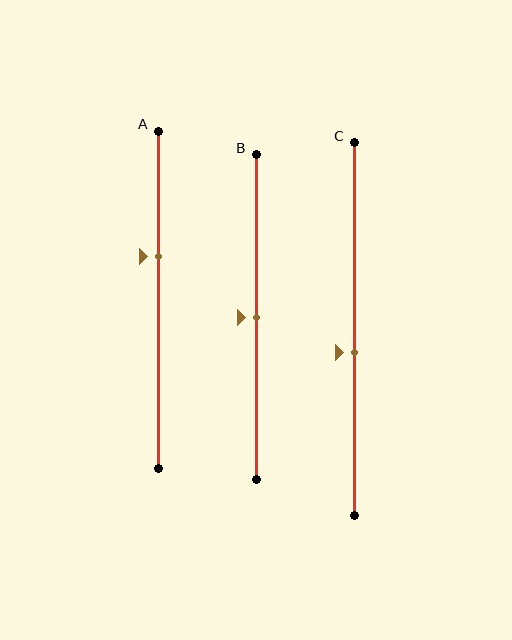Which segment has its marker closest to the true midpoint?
Segment B has its marker closest to the true midpoint.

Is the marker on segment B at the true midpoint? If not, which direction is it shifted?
Yes, the marker on segment B is at the true midpoint.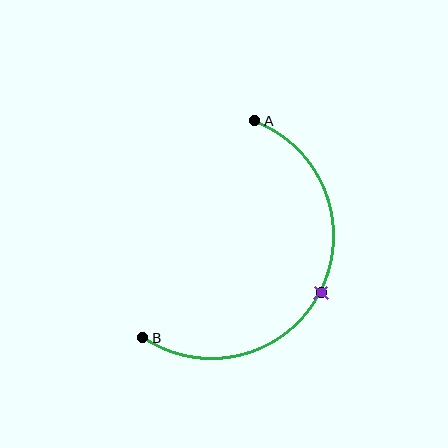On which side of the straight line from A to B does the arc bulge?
The arc bulges to the right of the straight line connecting A and B.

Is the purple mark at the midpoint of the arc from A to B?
Yes. The purple mark lies on the arc at equal arc-length from both A and B — it is the arc midpoint.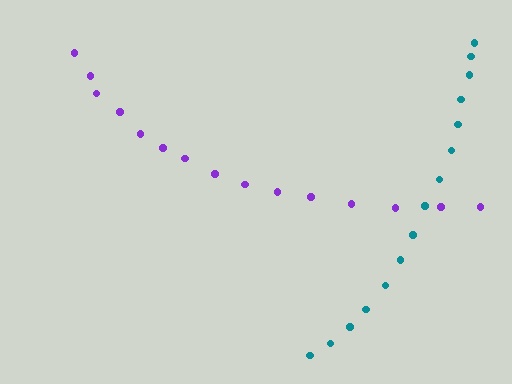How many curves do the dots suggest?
There are 2 distinct paths.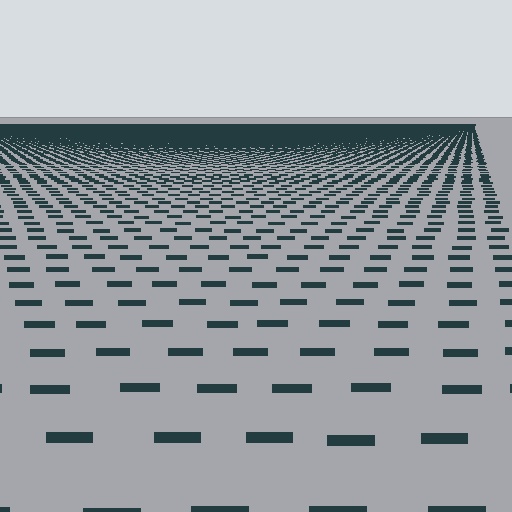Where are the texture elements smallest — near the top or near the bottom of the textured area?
Near the top.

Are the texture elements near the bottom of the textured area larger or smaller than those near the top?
Larger. Near the bottom, elements are closer to the viewer and appear at a bigger on-screen size.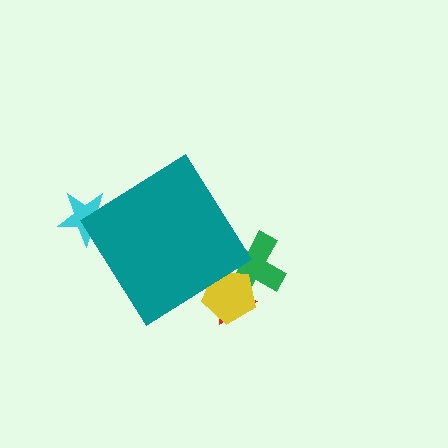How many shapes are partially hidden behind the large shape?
4 shapes are partially hidden.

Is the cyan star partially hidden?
Yes, the cyan star is partially hidden behind the teal diamond.